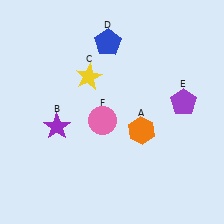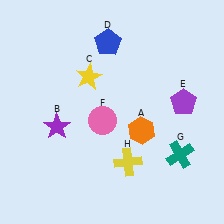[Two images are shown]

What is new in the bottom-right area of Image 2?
A teal cross (G) was added in the bottom-right area of Image 2.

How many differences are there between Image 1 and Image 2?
There are 2 differences between the two images.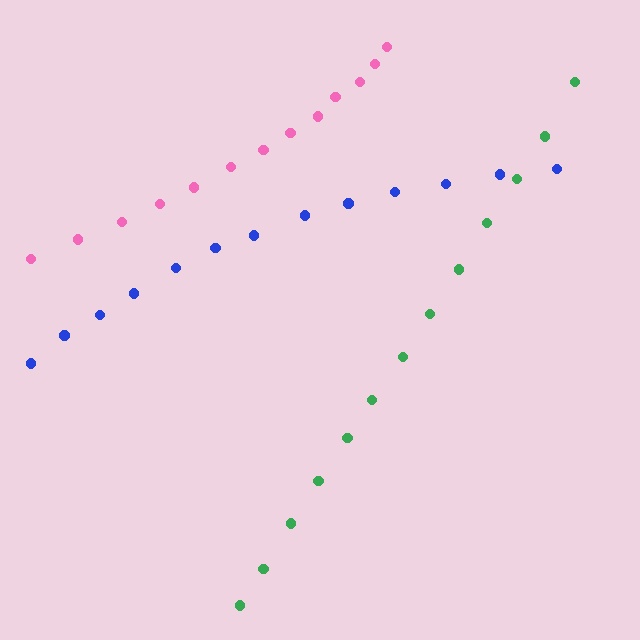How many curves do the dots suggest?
There are 3 distinct paths.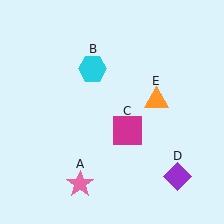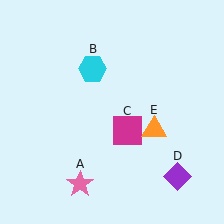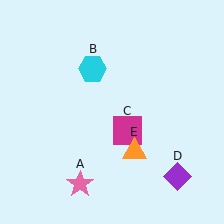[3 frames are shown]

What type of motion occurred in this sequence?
The orange triangle (object E) rotated clockwise around the center of the scene.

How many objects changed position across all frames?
1 object changed position: orange triangle (object E).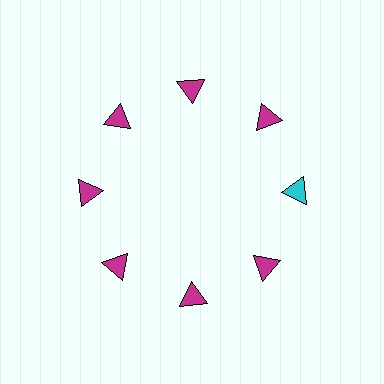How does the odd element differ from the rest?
It has a different color: cyan instead of magenta.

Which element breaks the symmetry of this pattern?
The cyan triangle at roughly the 3 o'clock position breaks the symmetry. All other shapes are magenta triangles.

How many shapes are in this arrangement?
There are 8 shapes arranged in a ring pattern.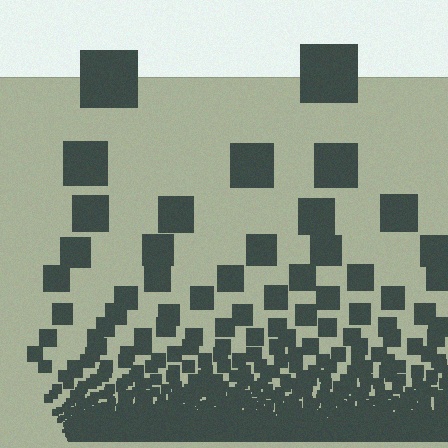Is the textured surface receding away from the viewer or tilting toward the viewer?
The surface appears to tilt toward the viewer. Texture elements get larger and sparser toward the top.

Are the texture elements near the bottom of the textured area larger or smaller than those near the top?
Smaller. The gradient is inverted — elements near the bottom are smaller and denser.